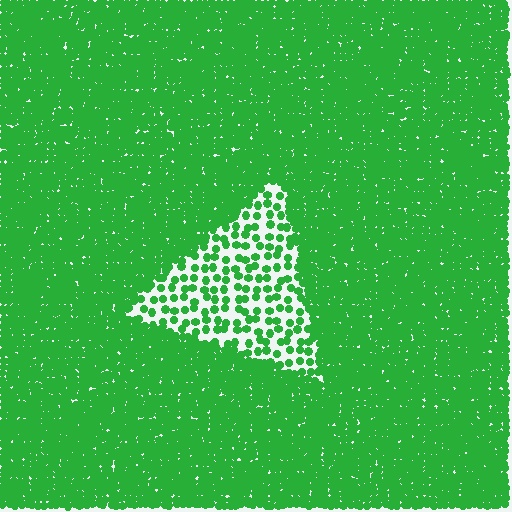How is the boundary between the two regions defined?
The boundary is defined by a change in element density (approximately 3.1x ratio). All elements are the same color, size, and shape.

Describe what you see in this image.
The image contains small green elements arranged at two different densities. A triangle-shaped region is visible where the elements are less densely packed than the surrounding area.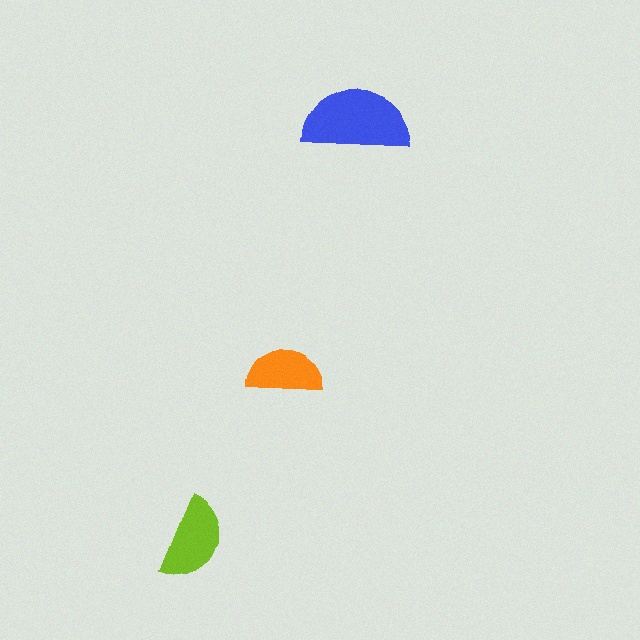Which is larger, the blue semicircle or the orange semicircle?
The blue one.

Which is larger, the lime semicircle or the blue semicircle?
The blue one.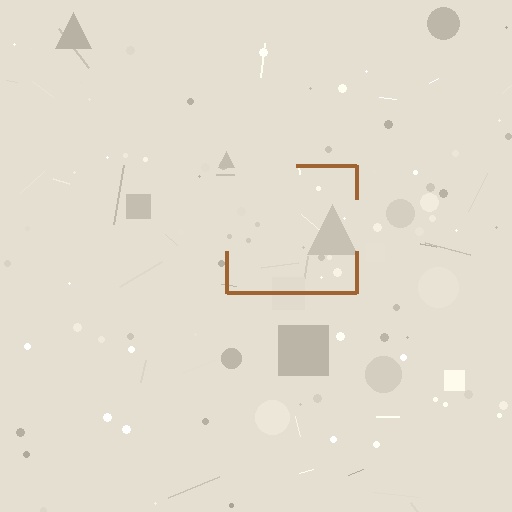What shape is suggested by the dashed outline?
The dashed outline suggests a square.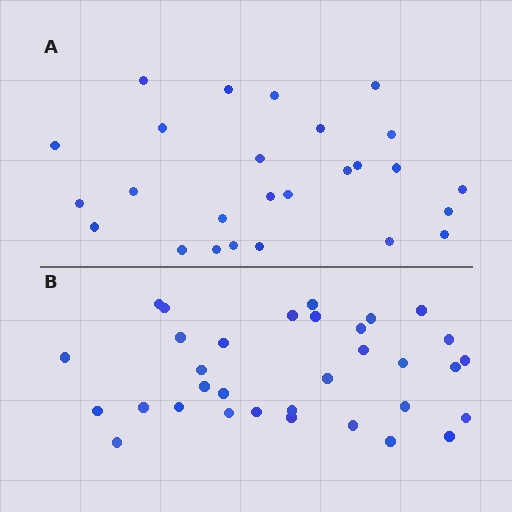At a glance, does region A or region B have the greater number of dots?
Region B (the bottom region) has more dots.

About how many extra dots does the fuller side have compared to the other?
Region B has roughly 8 or so more dots than region A.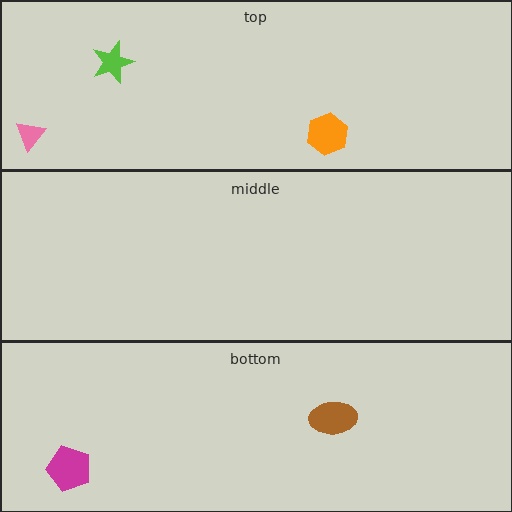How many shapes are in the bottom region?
2.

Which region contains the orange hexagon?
The top region.